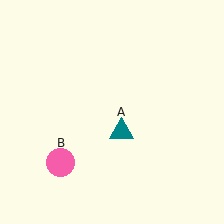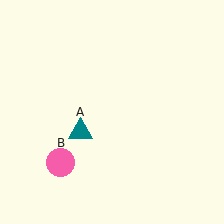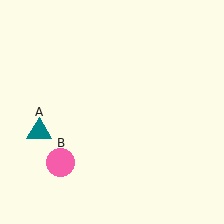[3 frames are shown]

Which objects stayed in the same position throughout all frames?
Pink circle (object B) remained stationary.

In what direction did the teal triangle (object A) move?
The teal triangle (object A) moved left.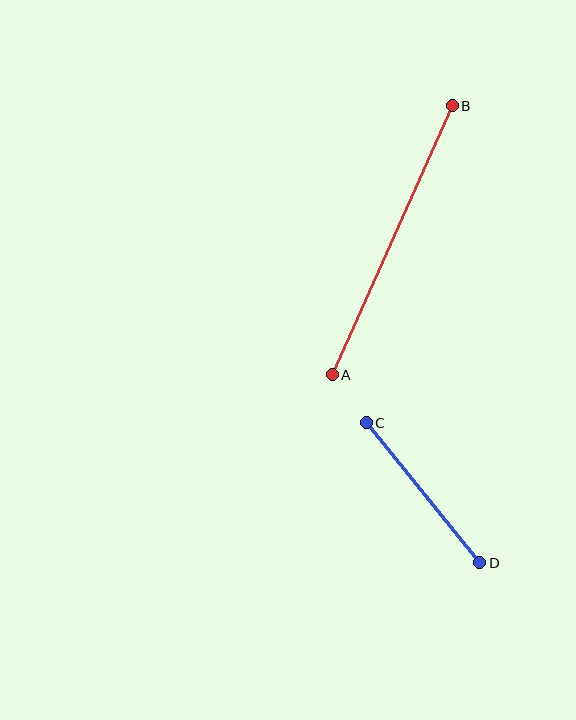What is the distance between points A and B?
The distance is approximately 295 pixels.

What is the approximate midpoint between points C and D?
The midpoint is at approximately (423, 493) pixels.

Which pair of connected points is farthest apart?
Points A and B are farthest apart.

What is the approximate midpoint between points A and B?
The midpoint is at approximately (392, 240) pixels.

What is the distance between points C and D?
The distance is approximately 180 pixels.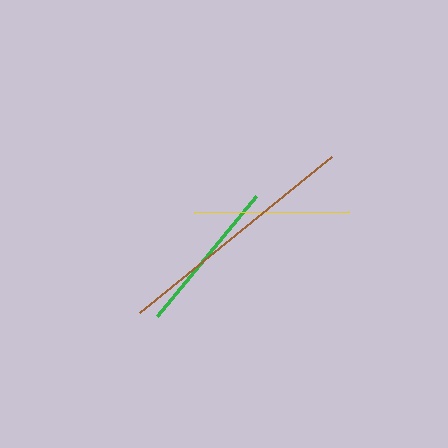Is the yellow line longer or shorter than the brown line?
The brown line is longer than the yellow line.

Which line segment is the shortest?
The yellow line is the shortest at approximately 155 pixels.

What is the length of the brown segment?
The brown segment is approximately 248 pixels long.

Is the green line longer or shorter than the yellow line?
The green line is longer than the yellow line.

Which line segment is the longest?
The brown line is the longest at approximately 248 pixels.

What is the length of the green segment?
The green segment is approximately 156 pixels long.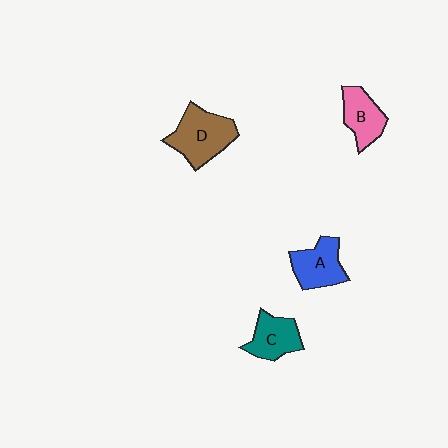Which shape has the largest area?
Shape D (brown).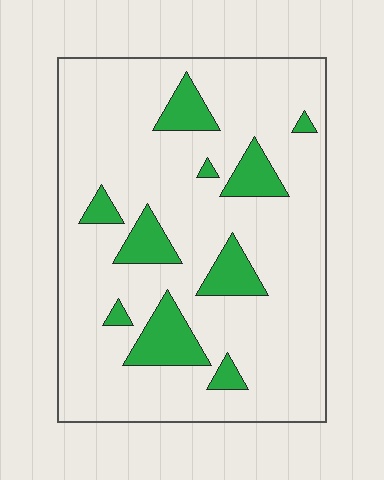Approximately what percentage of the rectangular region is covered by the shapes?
Approximately 15%.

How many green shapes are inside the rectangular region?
10.